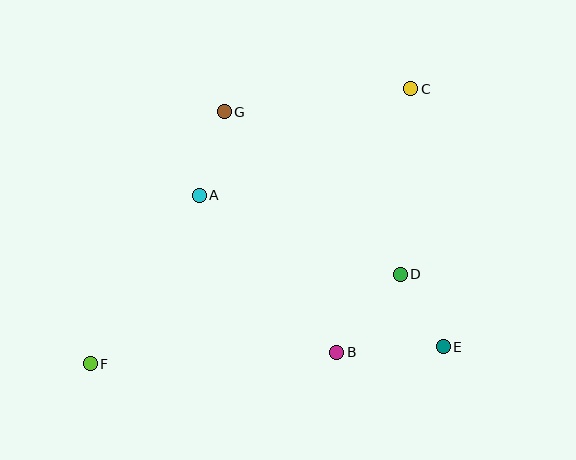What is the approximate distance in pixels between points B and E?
The distance between B and E is approximately 107 pixels.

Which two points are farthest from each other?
Points C and F are farthest from each other.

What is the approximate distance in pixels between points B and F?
The distance between B and F is approximately 247 pixels.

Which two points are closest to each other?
Points D and E are closest to each other.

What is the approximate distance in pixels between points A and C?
The distance between A and C is approximately 237 pixels.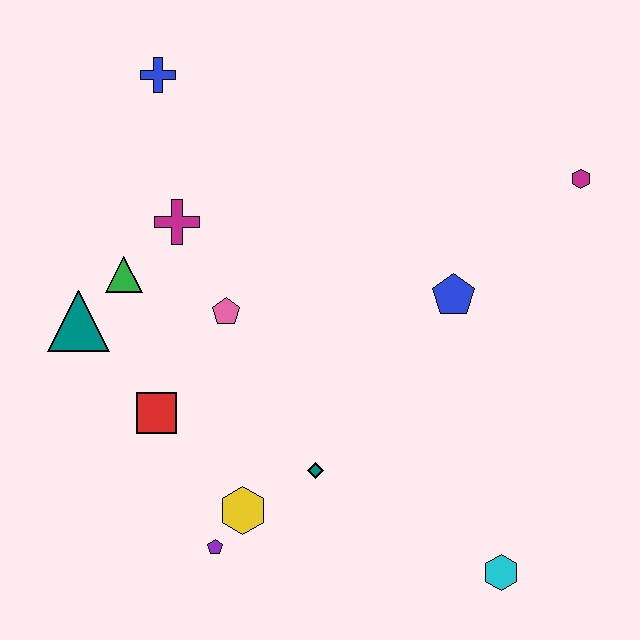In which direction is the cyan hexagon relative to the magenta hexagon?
The cyan hexagon is below the magenta hexagon.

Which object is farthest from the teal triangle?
The magenta hexagon is farthest from the teal triangle.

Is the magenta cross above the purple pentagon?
Yes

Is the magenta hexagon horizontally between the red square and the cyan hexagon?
No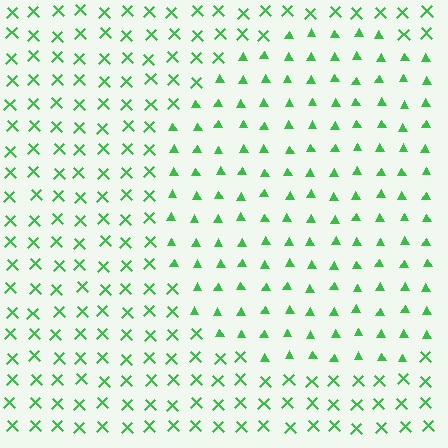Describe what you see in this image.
The image is filled with small green elements arranged in a uniform grid. A circle-shaped region contains triangles, while the surrounding area contains X marks. The boundary is defined purely by the change in element shape.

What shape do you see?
I see a circle.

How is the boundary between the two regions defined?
The boundary is defined by a change in element shape: triangles inside vs. X marks outside. All elements share the same color and spacing.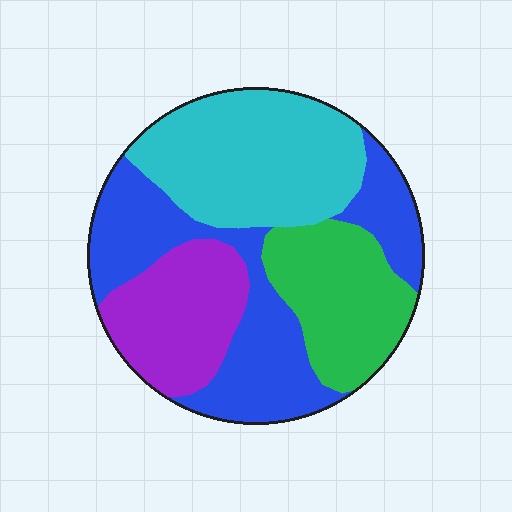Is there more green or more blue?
Blue.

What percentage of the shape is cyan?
Cyan covers about 30% of the shape.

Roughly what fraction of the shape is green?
Green takes up about one fifth (1/5) of the shape.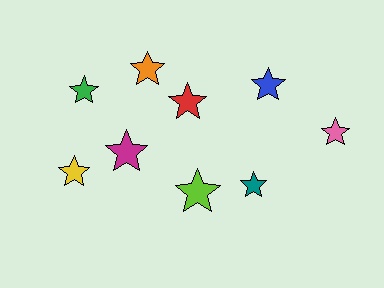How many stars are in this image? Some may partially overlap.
There are 9 stars.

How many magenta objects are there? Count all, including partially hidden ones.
There is 1 magenta object.